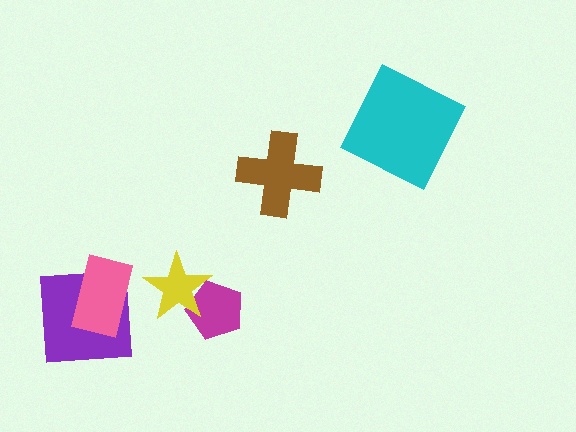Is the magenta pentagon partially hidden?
Yes, it is partially covered by another shape.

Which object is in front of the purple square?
The pink rectangle is in front of the purple square.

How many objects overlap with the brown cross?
0 objects overlap with the brown cross.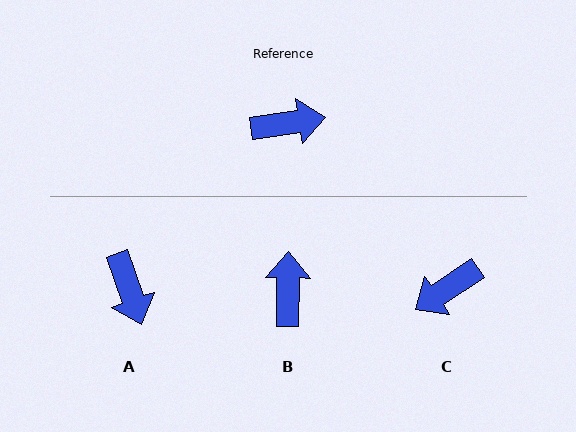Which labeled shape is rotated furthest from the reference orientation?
C, about 155 degrees away.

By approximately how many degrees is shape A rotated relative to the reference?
Approximately 79 degrees clockwise.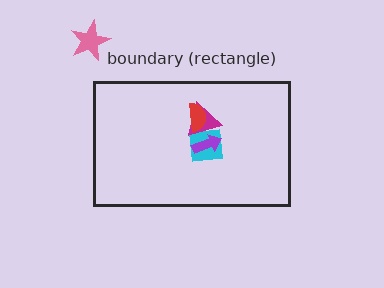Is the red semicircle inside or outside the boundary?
Inside.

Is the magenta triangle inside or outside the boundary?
Inside.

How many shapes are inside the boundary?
4 inside, 1 outside.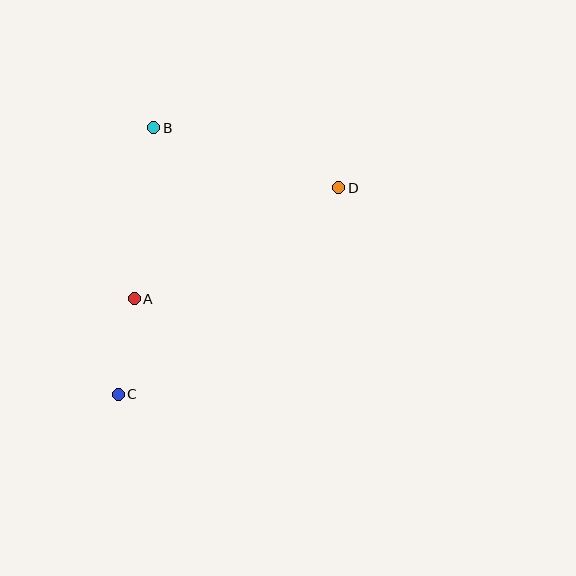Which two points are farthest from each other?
Points C and D are farthest from each other.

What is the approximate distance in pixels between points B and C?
The distance between B and C is approximately 269 pixels.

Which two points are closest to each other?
Points A and C are closest to each other.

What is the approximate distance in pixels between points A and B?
The distance between A and B is approximately 172 pixels.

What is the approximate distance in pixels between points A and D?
The distance between A and D is approximately 233 pixels.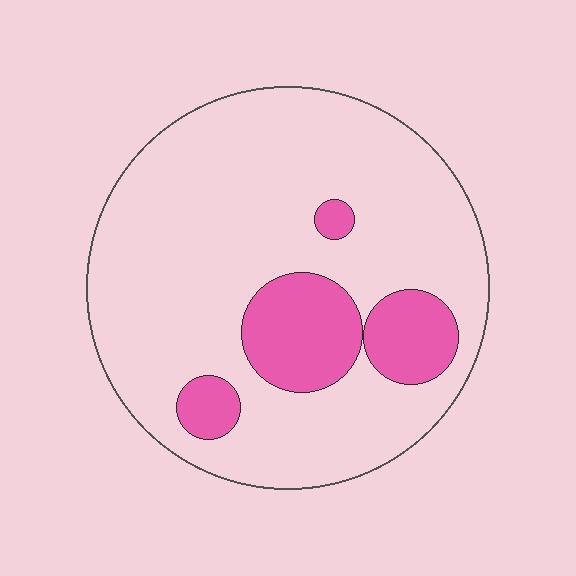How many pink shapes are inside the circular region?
4.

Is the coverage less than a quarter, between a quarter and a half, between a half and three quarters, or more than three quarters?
Less than a quarter.